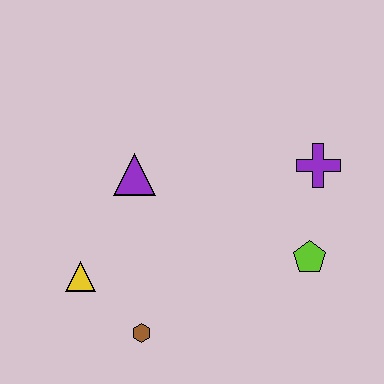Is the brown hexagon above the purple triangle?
No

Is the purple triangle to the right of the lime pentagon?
No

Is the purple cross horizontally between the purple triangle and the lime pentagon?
No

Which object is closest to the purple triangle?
The yellow triangle is closest to the purple triangle.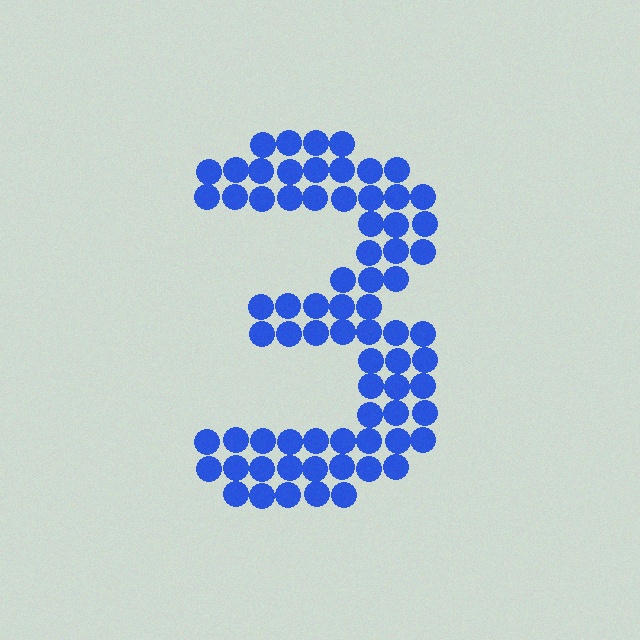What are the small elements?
The small elements are circles.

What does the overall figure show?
The overall figure shows the digit 3.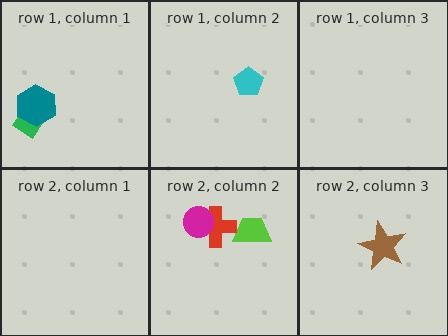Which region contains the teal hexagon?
The row 1, column 1 region.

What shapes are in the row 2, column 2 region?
The lime trapezoid, the red cross, the magenta circle.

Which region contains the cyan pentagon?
The row 1, column 2 region.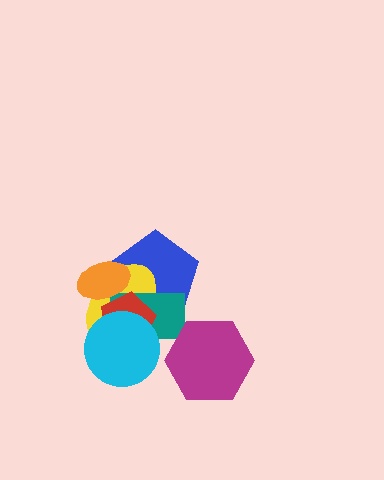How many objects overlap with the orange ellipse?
4 objects overlap with the orange ellipse.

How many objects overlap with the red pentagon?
5 objects overlap with the red pentagon.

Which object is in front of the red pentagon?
The cyan circle is in front of the red pentagon.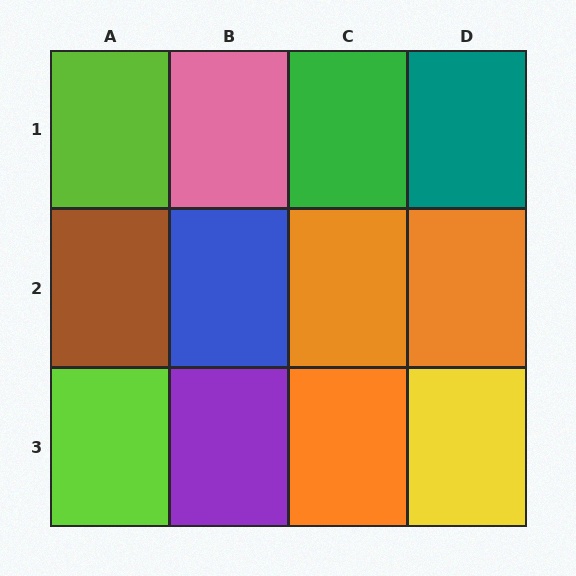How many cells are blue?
1 cell is blue.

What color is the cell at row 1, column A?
Lime.